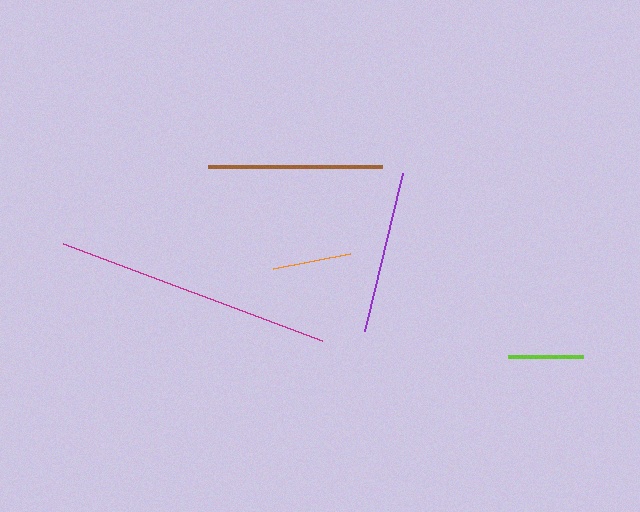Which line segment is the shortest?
The lime line is the shortest at approximately 75 pixels.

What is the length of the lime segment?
The lime segment is approximately 75 pixels long.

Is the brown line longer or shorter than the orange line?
The brown line is longer than the orange line.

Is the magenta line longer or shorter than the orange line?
The magenta line is longer than the orange line.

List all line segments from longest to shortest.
From longest to shortest: magenta, brown, purple, orange, lime.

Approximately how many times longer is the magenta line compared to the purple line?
The magenta line is approximately 1.7 times the length of the purple line.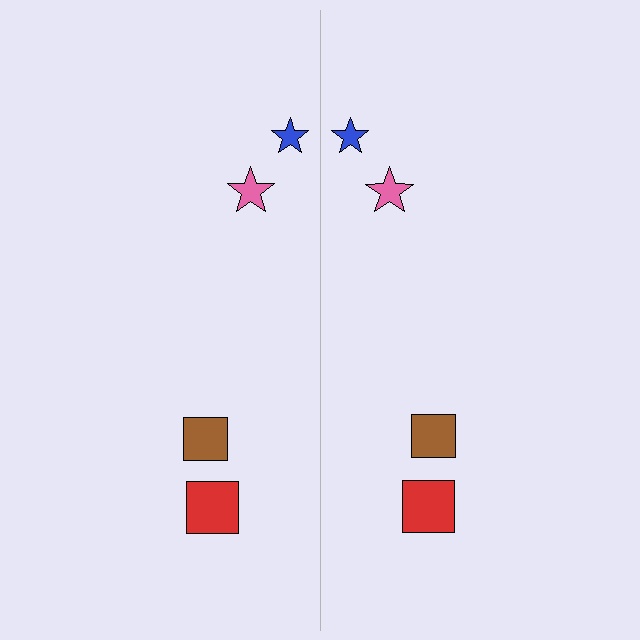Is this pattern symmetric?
Yes, this pattern has bilateral (reflection) symmetry.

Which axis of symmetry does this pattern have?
The pattern has a vertical axis of symmetry running through the center of the image.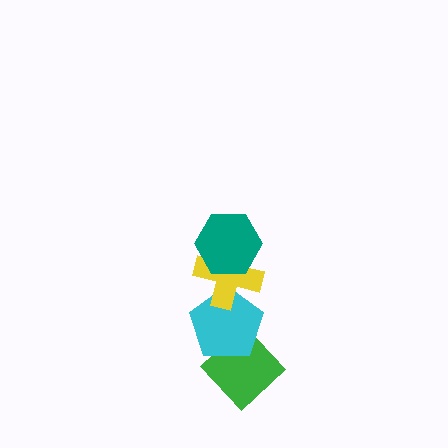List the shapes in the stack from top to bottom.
From top to bottom: the teal hexagon, the yellow cross, the cyan pentagon, the green diamond.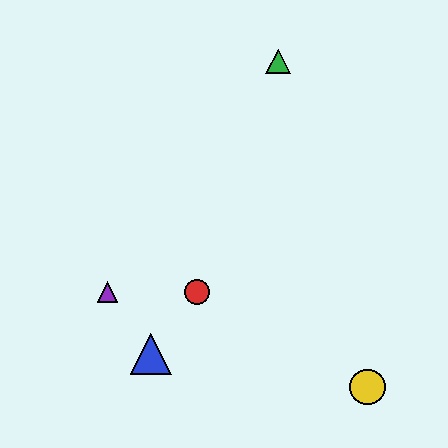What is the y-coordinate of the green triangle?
The green triangle is at y≈62.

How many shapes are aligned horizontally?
2 shapes (the red circle, the purple triangle) are aligned horizontally.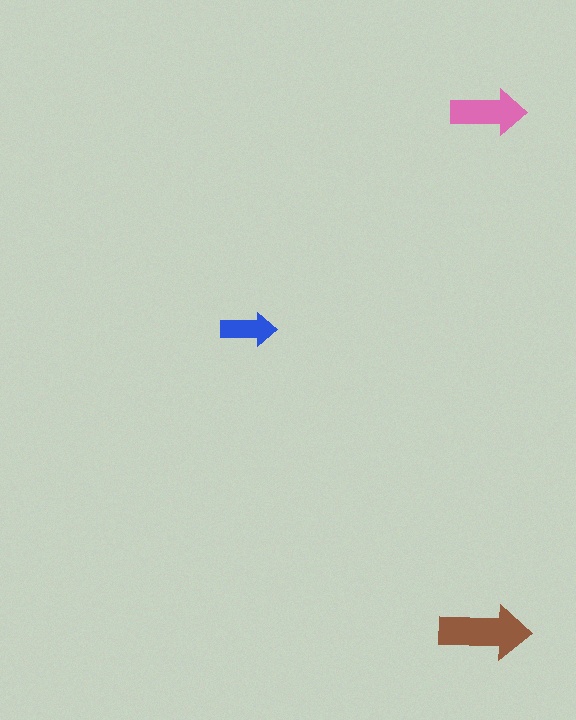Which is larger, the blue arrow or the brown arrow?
The brown one.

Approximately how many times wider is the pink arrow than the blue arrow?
About 1.5 times wider.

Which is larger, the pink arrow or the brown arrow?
The brown one.